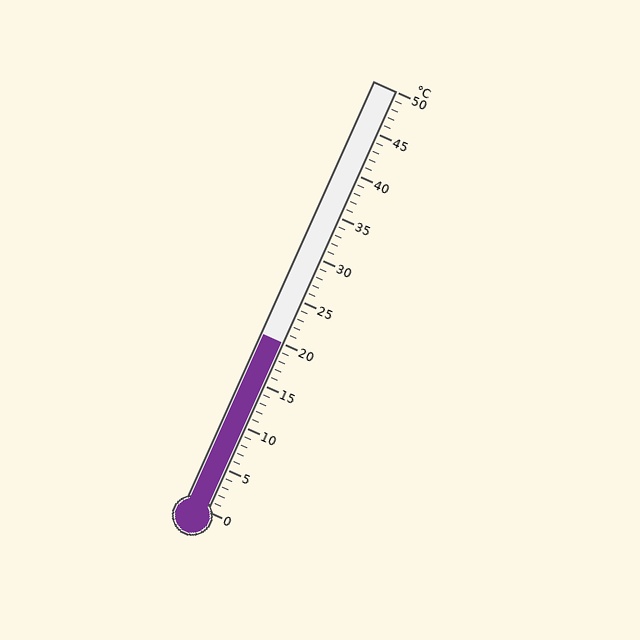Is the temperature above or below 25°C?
The temperature is below 25°C.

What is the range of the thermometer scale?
The thermometer scale ranges from 0°C to 50°C.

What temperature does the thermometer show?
The thermometer shows approximately 20°C.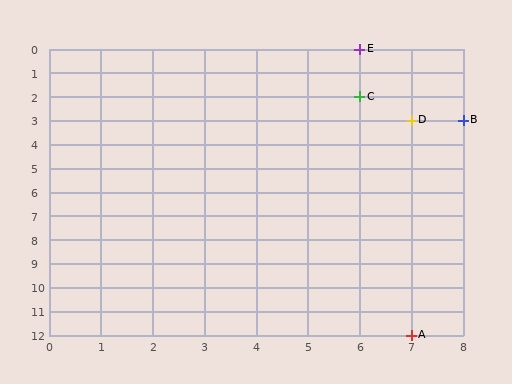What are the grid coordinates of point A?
Point A is at grid coordinates (7, 12).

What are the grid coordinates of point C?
Point C is at grid coordinates (6, 2).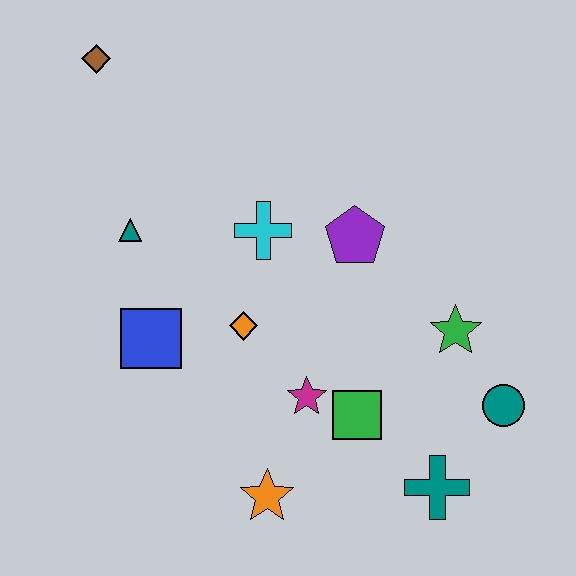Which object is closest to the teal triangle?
The blue square is closest to the teal triangle.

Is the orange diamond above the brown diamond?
No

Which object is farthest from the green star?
The brown diamond is farthest from the green star.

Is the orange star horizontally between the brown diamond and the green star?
Yes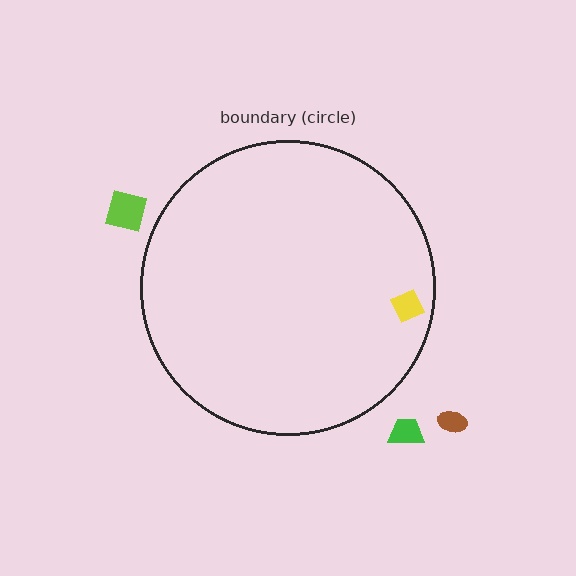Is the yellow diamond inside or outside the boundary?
Inside.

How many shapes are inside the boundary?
1 inside, 3 outside.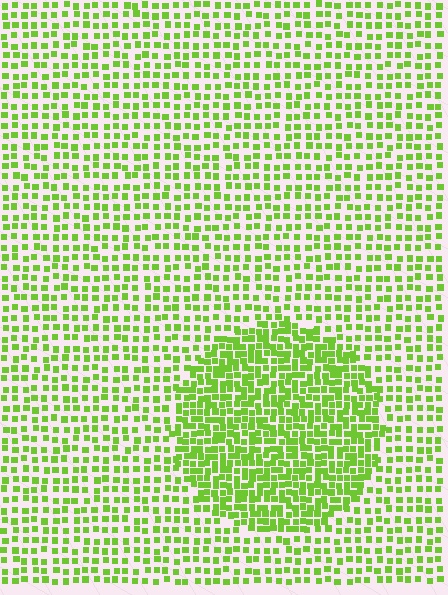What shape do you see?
I see a circle.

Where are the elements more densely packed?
The elements are more densely packed inside the circle boundary.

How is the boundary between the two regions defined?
The boundary is defined by a change in element density (approximately 1.9x ratio). All elements are the same color, size, and shape.